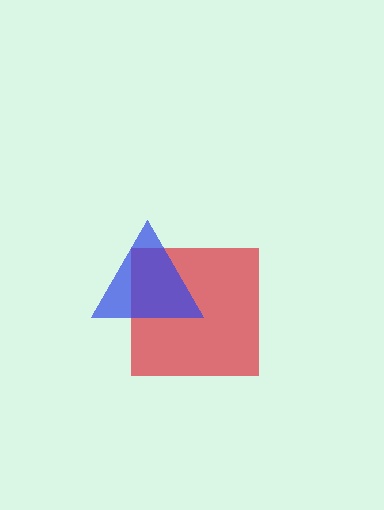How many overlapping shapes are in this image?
There are 2 overlapping shapes in the image.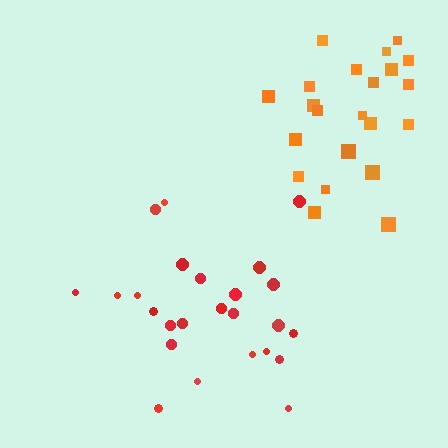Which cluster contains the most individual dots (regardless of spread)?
Red (25).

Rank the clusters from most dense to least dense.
orange, red.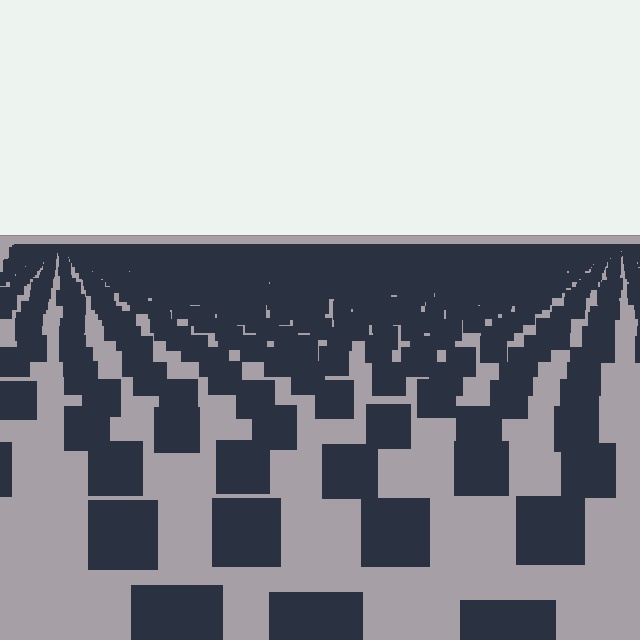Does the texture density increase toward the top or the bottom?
Density increases toward the top.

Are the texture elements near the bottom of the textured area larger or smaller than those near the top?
Larger. Near the bottom, elements are closer to the viewer and appear at a bigger on-screen size.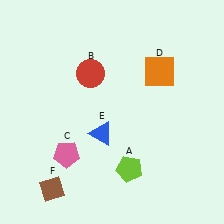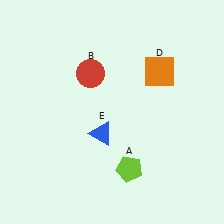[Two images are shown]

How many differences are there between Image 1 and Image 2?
There are 2 differences between the two images.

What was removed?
The pink pentagon (C), the brown diamond (F) were removed in Image 2.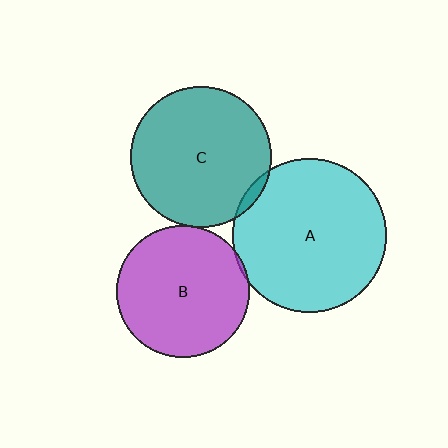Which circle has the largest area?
Circle A (cyan).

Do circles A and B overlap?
Yes.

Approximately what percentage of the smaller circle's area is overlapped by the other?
Approximately 5%.